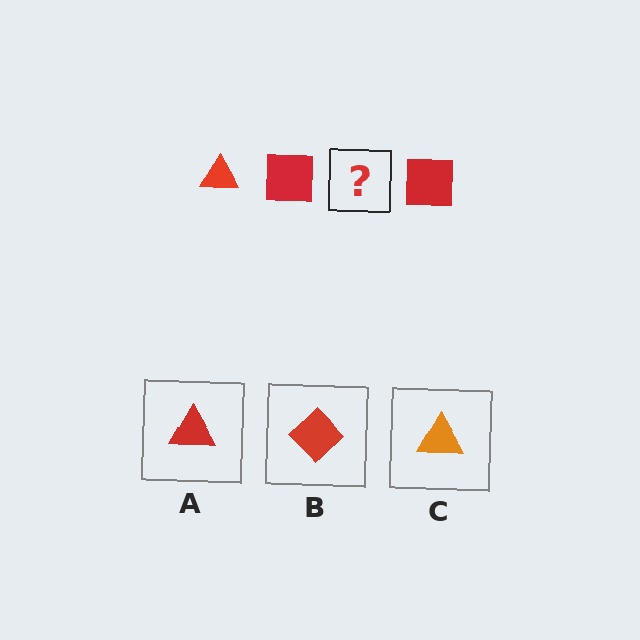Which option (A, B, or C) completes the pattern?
A.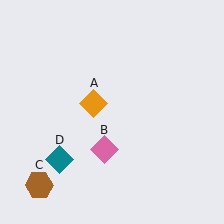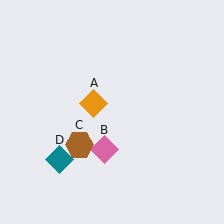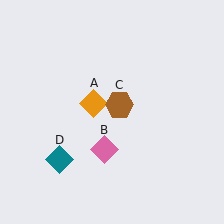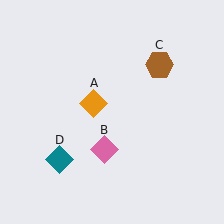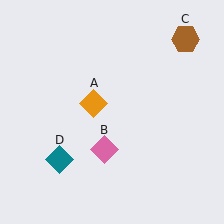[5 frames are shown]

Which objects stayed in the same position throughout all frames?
Orange diamond (object A) and pink diamond (object B) and teal diamond (object D) remained stationary.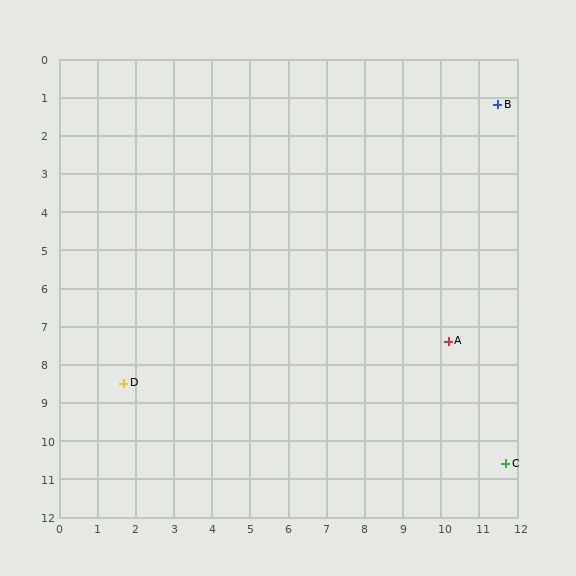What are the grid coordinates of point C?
Point C is at approximately (11.7, 10.6).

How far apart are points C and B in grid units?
Points C and B are about 9.4 grid units apart.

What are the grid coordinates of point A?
Point A is at approximately (10.2, 7.4).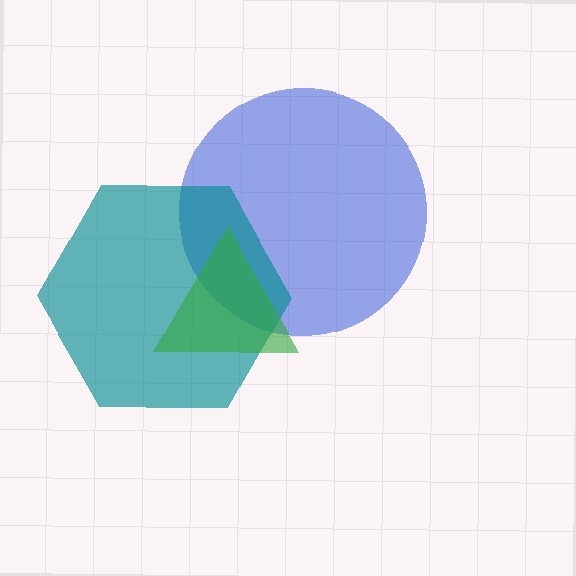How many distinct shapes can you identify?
There are 3 distinct shapes: a blue circle, a teal hexagon, a green triangle.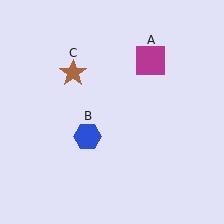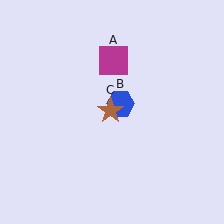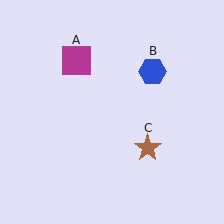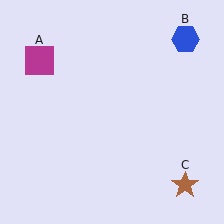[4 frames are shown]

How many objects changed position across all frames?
3 objects changed position: magenta square (object A), blue hexagon (object B), brown star (object C).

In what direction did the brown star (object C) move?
The brown star (object C) moved down and to the right.